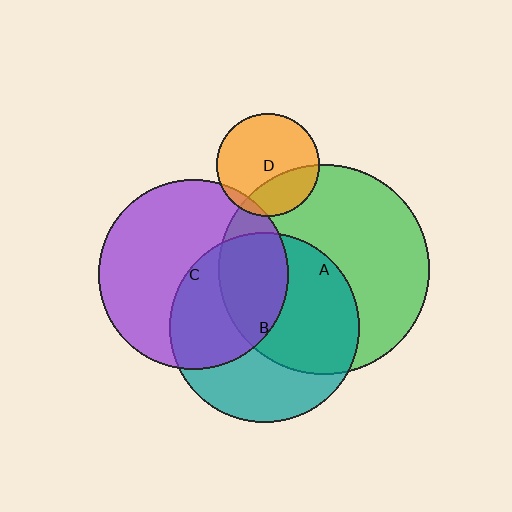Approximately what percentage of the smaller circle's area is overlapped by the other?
Approximately 30%.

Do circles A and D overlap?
Yes.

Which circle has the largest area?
Circle A (green).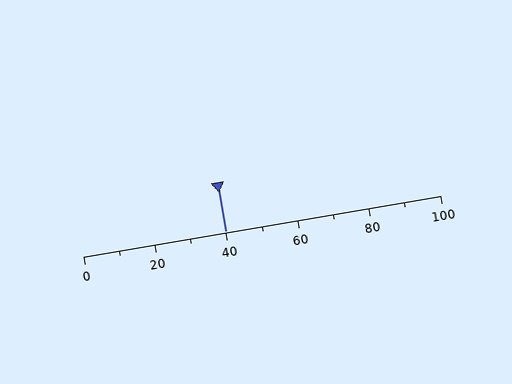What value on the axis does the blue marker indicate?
The marker indicates approximately 40.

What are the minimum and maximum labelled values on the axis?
The axis runs from 0 to 100.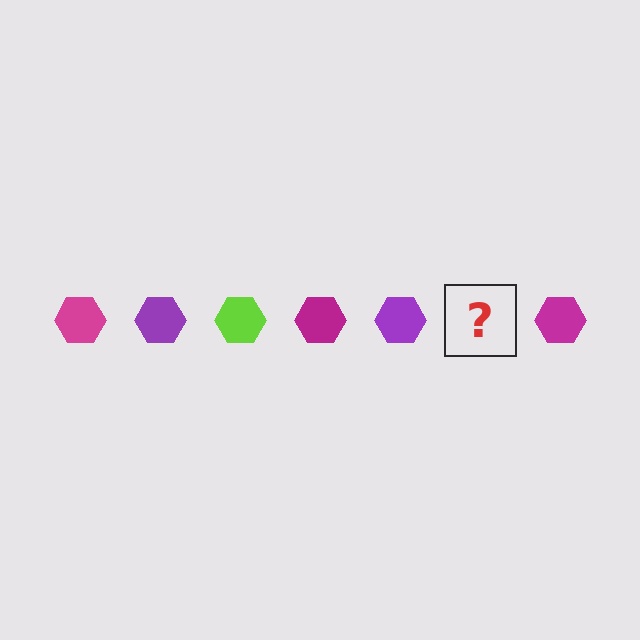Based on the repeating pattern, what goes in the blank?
The blank should be a lime hexagon.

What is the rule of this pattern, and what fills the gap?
The rule is that the pattern cycles through magenta, purple, lime hexagons. The gap should be filled with a lime hexagon.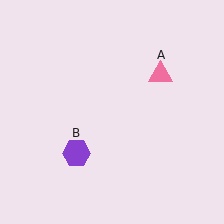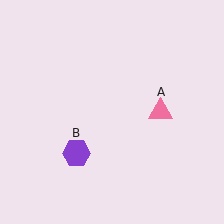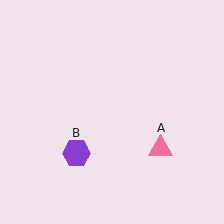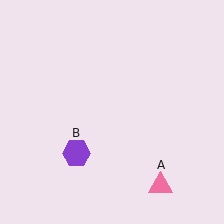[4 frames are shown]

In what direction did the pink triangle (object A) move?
The pink triangle (object A) moved down.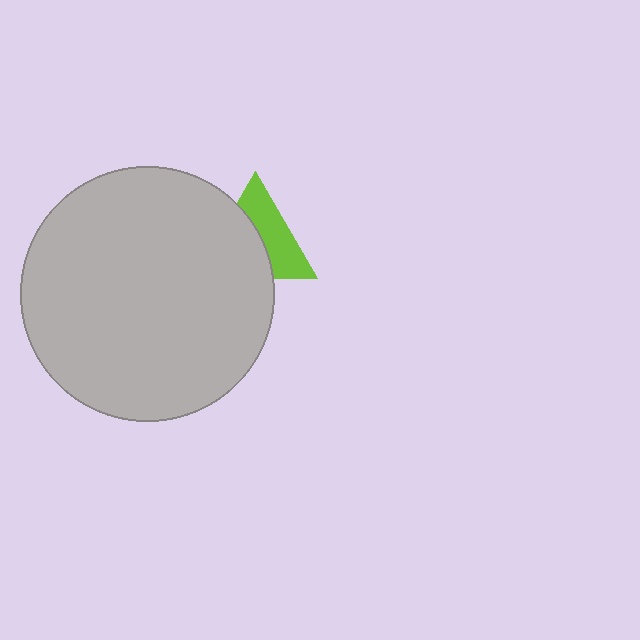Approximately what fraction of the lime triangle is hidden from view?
Roughly 52% of the lime triangle is hidden behind the light gray circle.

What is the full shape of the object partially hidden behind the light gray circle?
The partially hidden object is a lime triangle.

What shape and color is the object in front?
The object in front is a light gray circle.